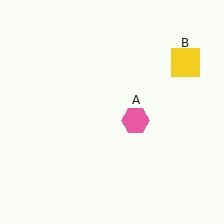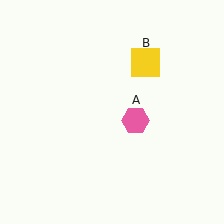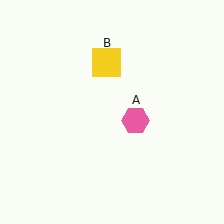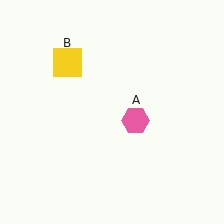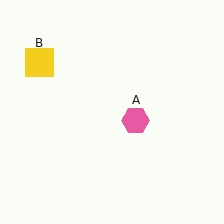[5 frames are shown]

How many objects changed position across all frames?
1 object changed position: yellow square (object B).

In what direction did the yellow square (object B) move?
The yellow square (object B) moved left.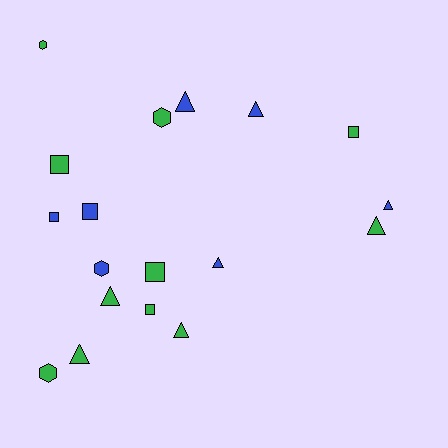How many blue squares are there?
There are 2 blue squares.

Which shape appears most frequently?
Triangle, with 8 objects.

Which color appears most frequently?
Green, with 11 objects.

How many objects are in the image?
There are 18 objects.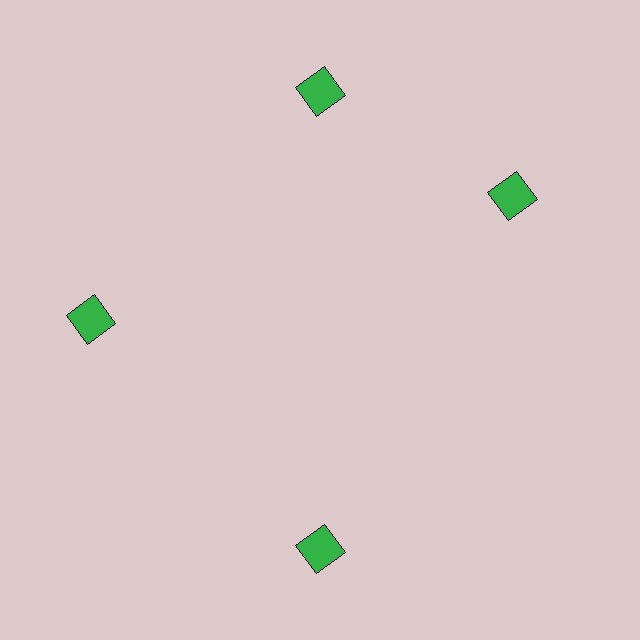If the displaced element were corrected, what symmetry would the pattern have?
It would have 4-fold rotational symmetry — the pattern would map onto itself every 90 degrees.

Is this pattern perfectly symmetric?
No. The 4 green squares are arranged in a ring, but one element near the 3 o'clock position is rotated out of alignment along the ring, breaking the 4-fold rotational symmetry.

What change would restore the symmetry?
The symmetry would be restored by rotating it back into even spacing with its neighbors so that all 4 squares sit at equal angles and equal distance from the center.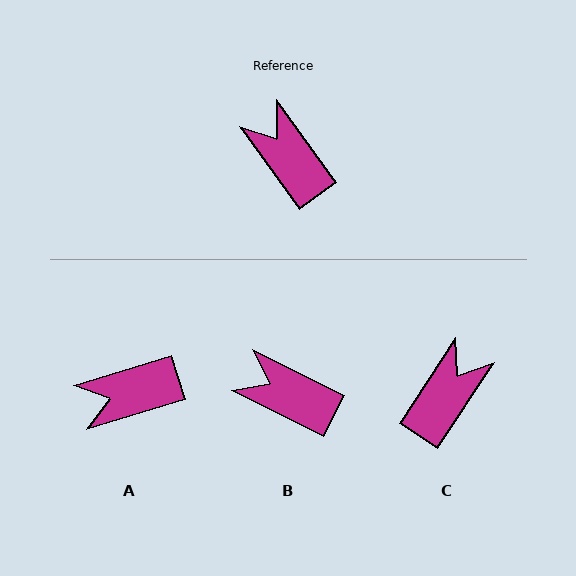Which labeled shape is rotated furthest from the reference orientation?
A, about 71 degrees away.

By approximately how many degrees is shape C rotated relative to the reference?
Approximately 69 degrees clockwise.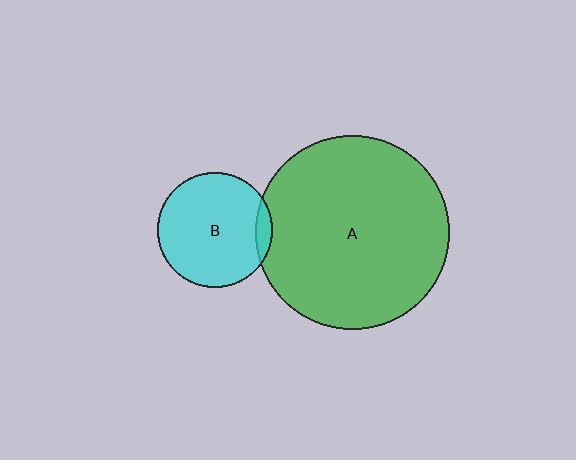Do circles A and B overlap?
Yes.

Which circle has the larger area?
Circle A (green).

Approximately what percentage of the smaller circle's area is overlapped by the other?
Approximately 5%.